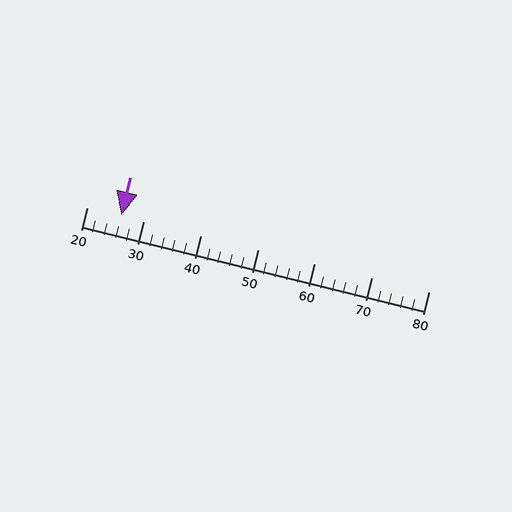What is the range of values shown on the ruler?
The ruler shows values from 20 to 80.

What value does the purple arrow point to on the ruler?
The purple arrow points to approximately 26.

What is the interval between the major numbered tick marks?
The major tick marks are spaced 10 units apart.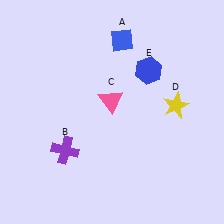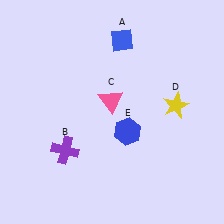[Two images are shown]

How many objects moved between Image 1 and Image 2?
1 object moved between the two images.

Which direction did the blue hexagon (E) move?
The blue hexagon (E) moved down.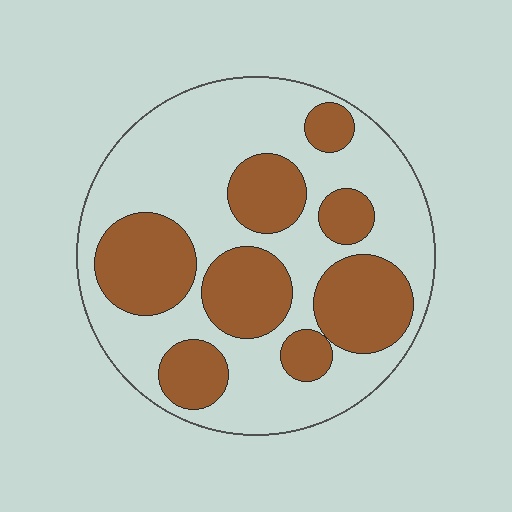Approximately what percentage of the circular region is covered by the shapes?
Approximately 40%.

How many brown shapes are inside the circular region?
8.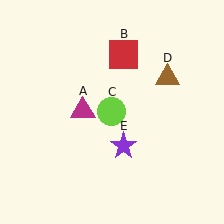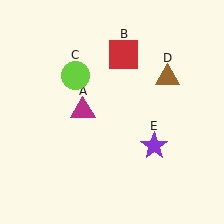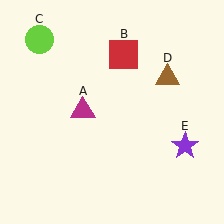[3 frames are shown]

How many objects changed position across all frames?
2 objects changed position: lime circle (object C), purple star (object E).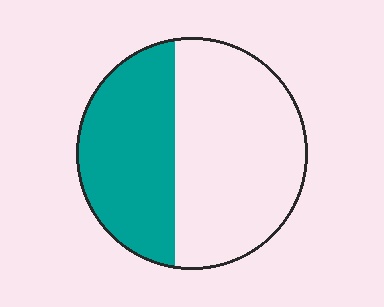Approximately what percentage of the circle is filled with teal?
Approximately 40%.